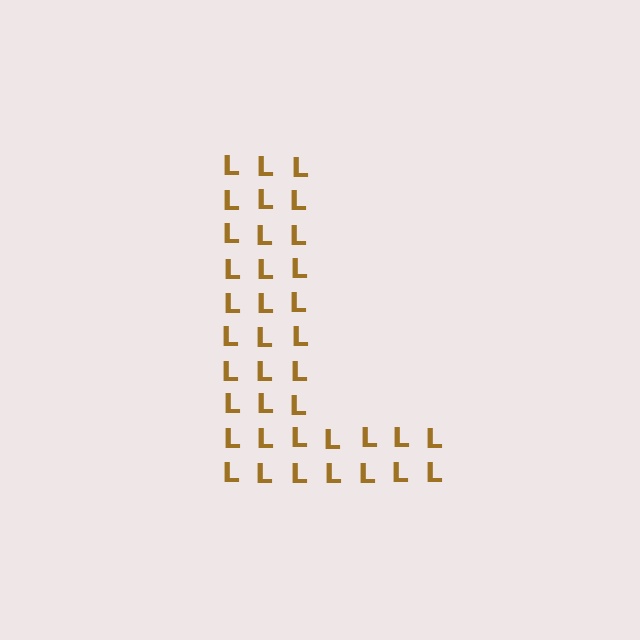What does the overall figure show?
The overall figure shows the letter L.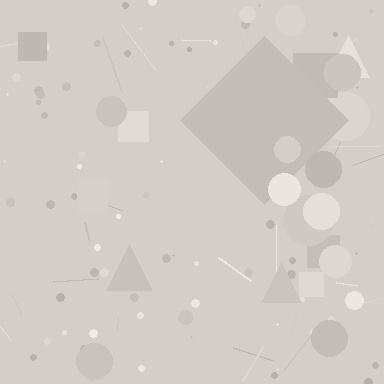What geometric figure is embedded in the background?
A diamond is embedded in the background.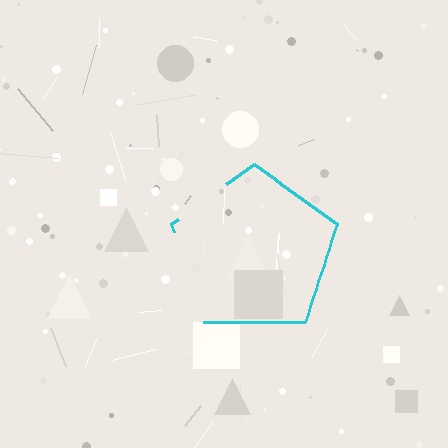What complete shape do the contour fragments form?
The contour fragments form a pentagon.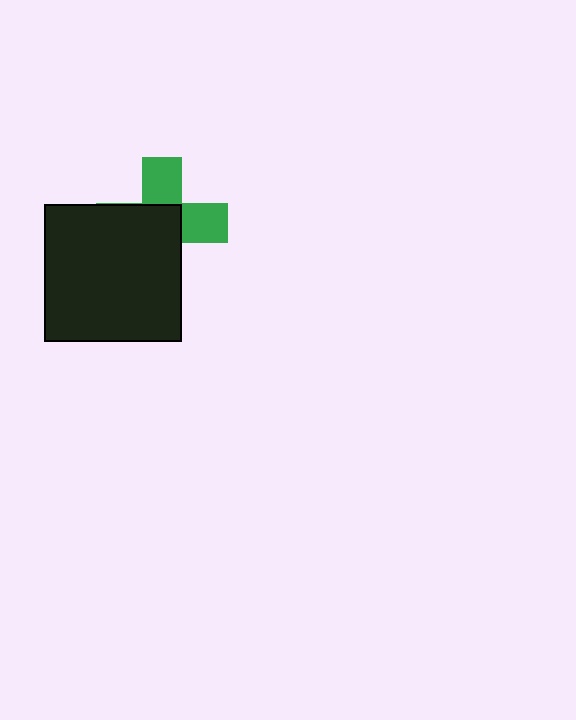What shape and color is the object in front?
The object in front is a black square.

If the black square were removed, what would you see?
You would see the complete green cross.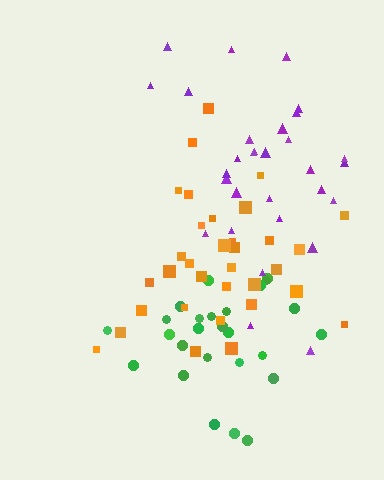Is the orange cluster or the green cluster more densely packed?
Orange.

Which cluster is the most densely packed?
Orange.